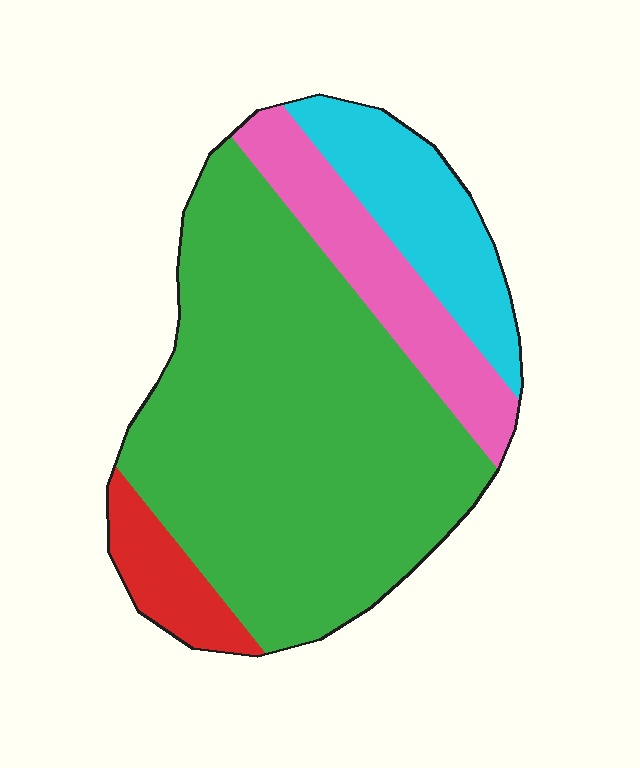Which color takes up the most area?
Green, at roughly 65%.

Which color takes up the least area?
Red, at roughly 5%.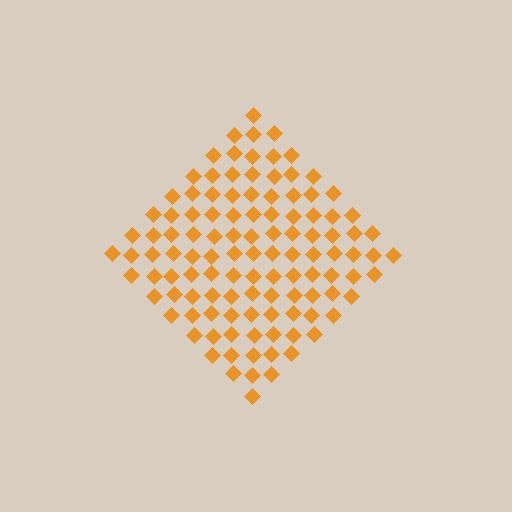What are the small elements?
The small elements are diamonds.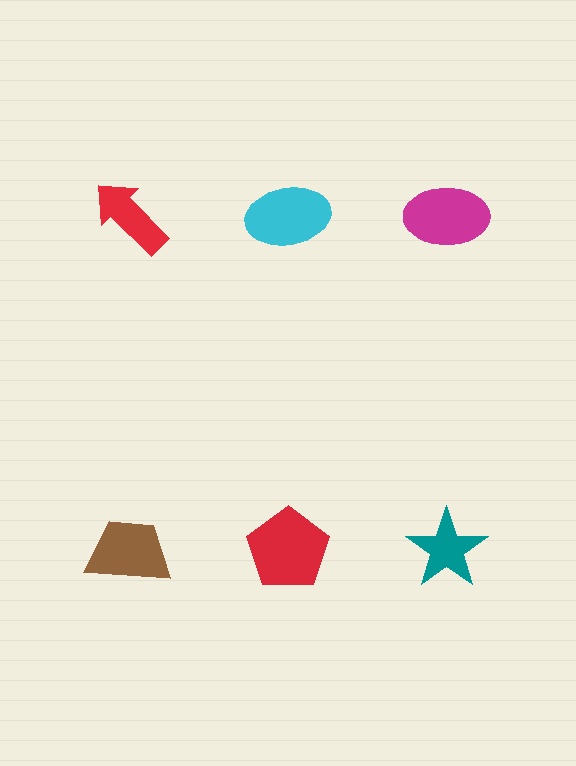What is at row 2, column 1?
A brown trapezoid.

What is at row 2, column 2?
A red pentagon.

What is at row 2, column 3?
A teal star.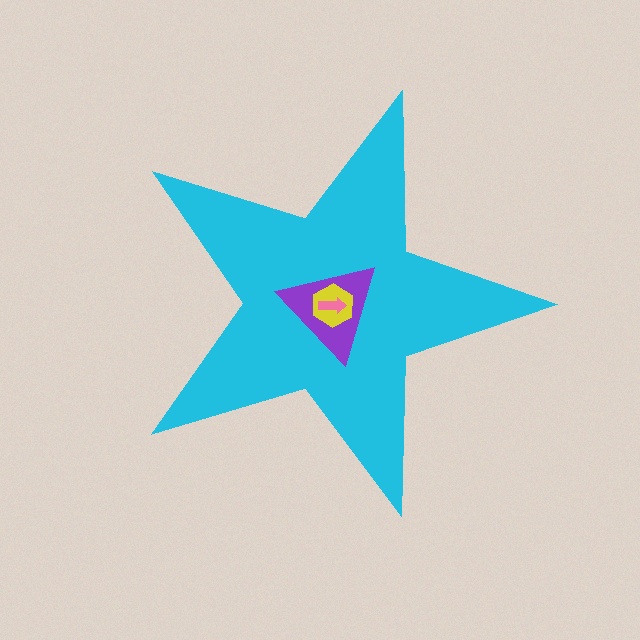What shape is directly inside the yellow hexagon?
The pink arrow.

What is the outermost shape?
The cyan star.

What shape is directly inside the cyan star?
The purple triangle.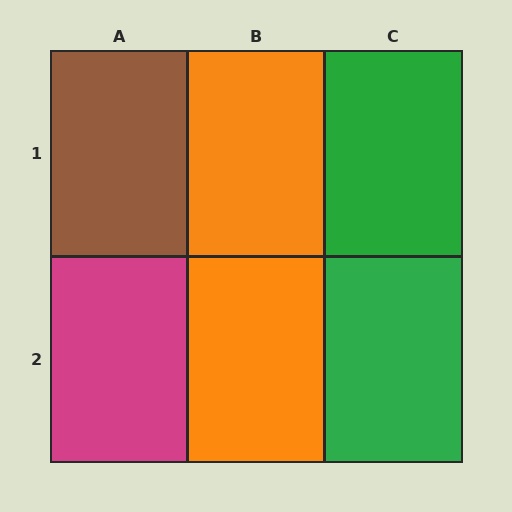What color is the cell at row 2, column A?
Magenta.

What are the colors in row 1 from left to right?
Brown, orange, green.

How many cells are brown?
1 cell is brown.